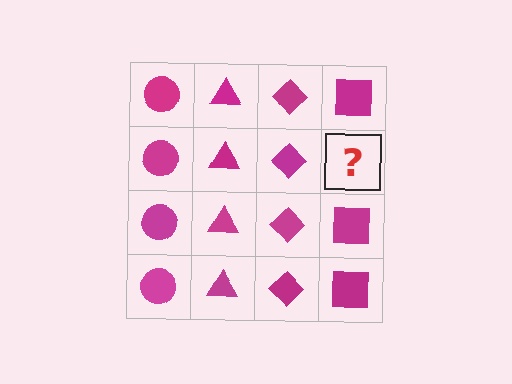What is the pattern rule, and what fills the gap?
The rule is that each column has a consistent shape. The gap should be filled with a magenta square.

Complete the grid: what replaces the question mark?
The question mark should be replaced with a magenta square.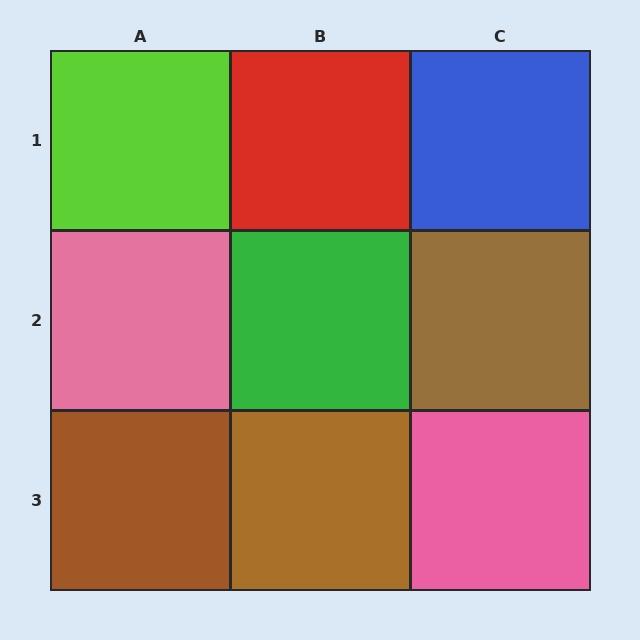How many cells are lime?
1 cell is lime.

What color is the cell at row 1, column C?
Blue.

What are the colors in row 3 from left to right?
Brown, brown, pink.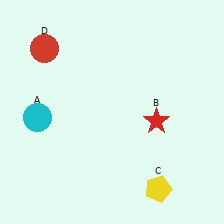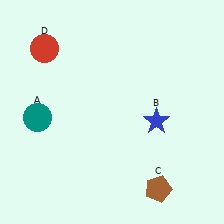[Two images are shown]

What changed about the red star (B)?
In Image 1, B is red. In Image 2, it changed to blue.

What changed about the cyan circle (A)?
In Image 1, A is cyan. In Image 2, it changed to teal.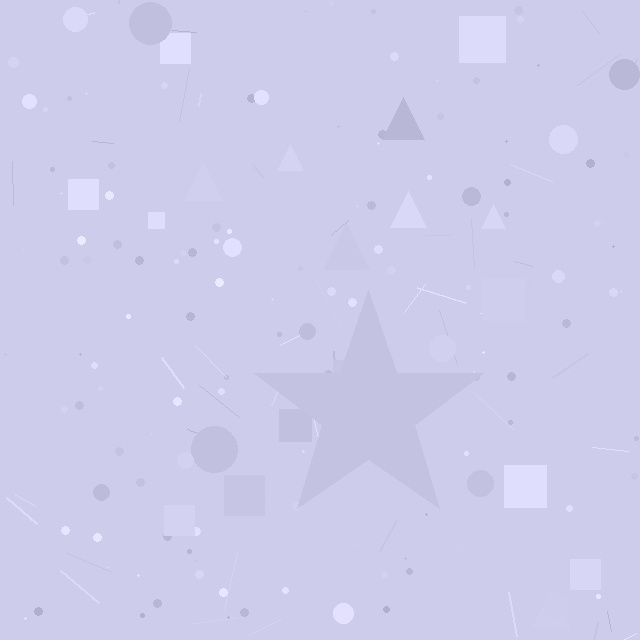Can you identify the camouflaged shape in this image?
The camouflaged shape is a star.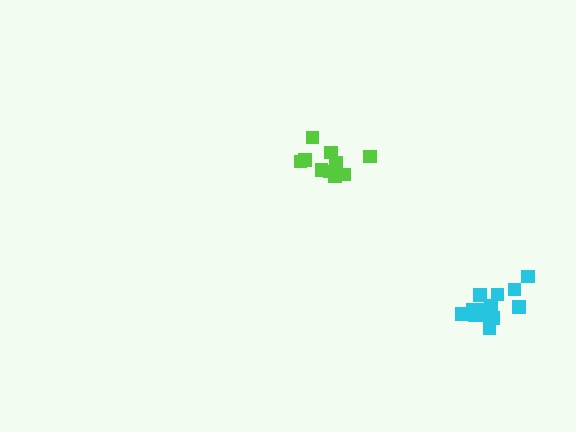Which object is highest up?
The lime cluster is topmost.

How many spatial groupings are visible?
There are 2 spatial groupings.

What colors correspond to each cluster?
The clusters are colored: cyan, lime.